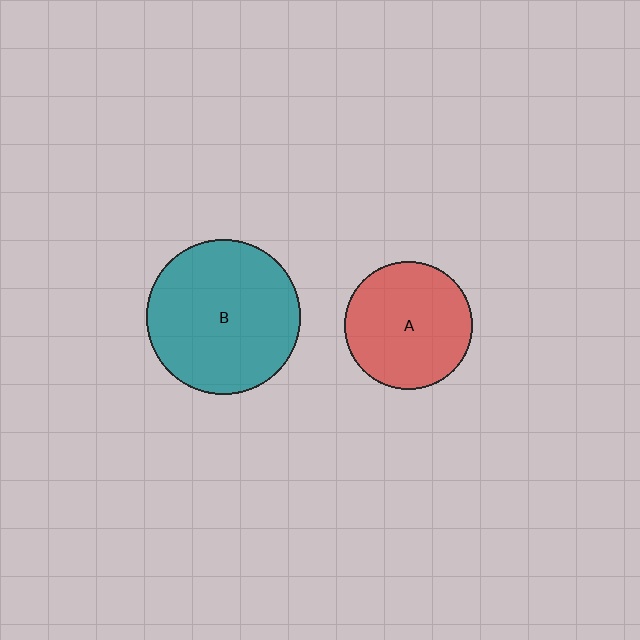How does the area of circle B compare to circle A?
Approximately 1.5 times.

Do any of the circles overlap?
No, none of the circles overlap.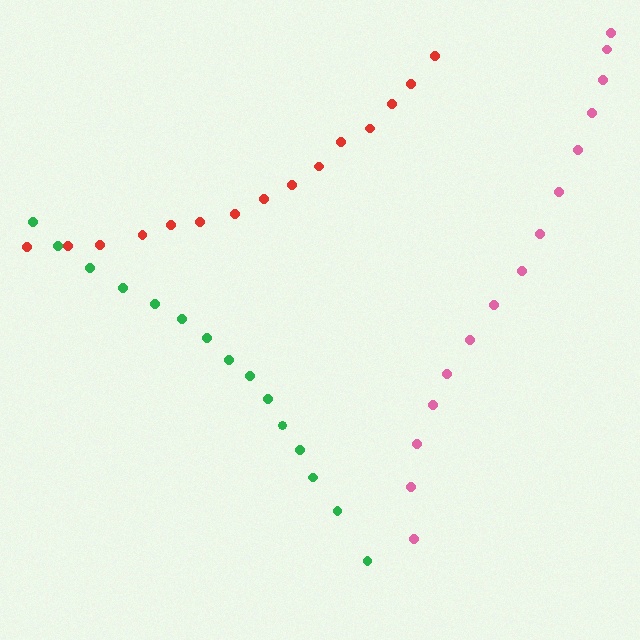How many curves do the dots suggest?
There are 3 distinct paths.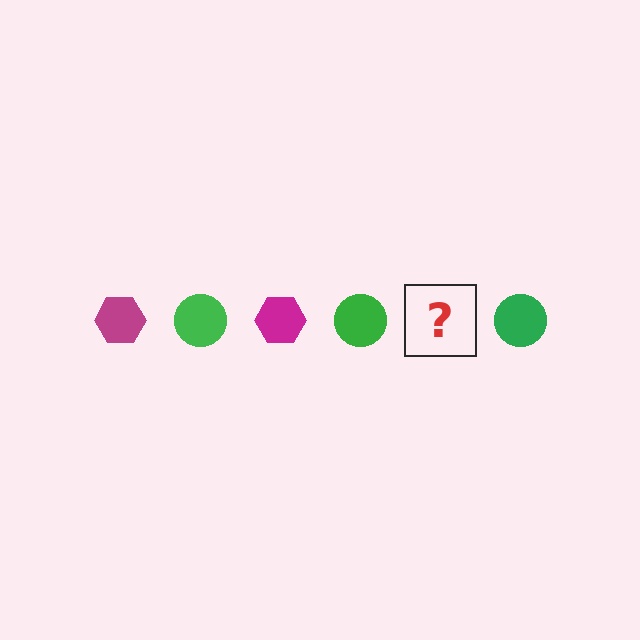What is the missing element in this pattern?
The missing element is a magenta hexagon.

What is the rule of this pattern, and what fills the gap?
The rule is that the pattern alternates between magenta hexagon and green circle. The gap should be filled with a magenta hexagon.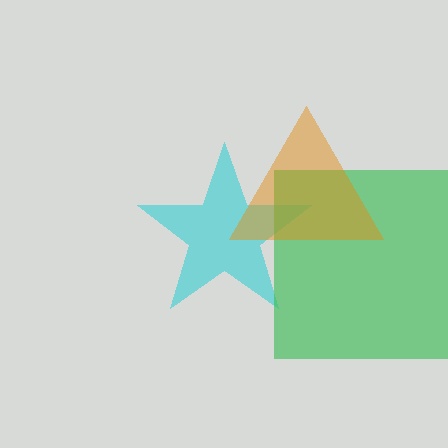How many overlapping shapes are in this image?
There are 3 overlapping shapes in the image.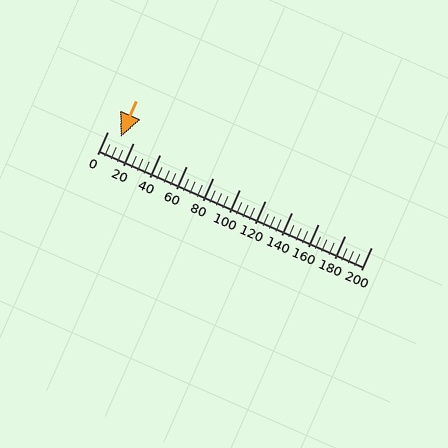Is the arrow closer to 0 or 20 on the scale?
The arrow is closer to 20.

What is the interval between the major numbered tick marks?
The major tick marks are spaced 20 units apart.